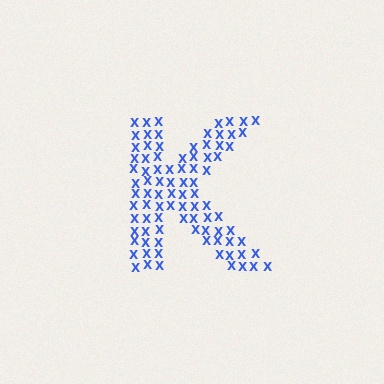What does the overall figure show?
The overall figure shows the letter K.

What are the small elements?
The small elements are letter X's.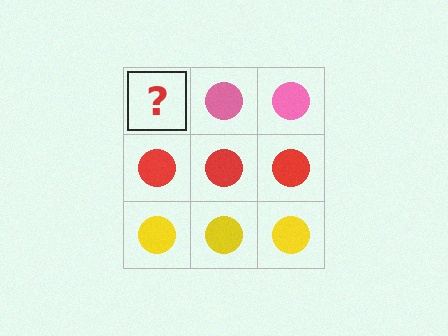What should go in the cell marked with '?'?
The missing cell should contain a pink circle.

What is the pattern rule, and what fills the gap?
The rule is that each row has a consistent color. The gap should be filled with a pink circle.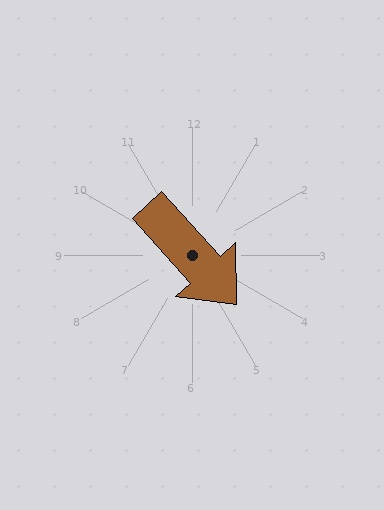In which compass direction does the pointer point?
Southeast.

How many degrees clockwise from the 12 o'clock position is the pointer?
Approximately 138 degrees.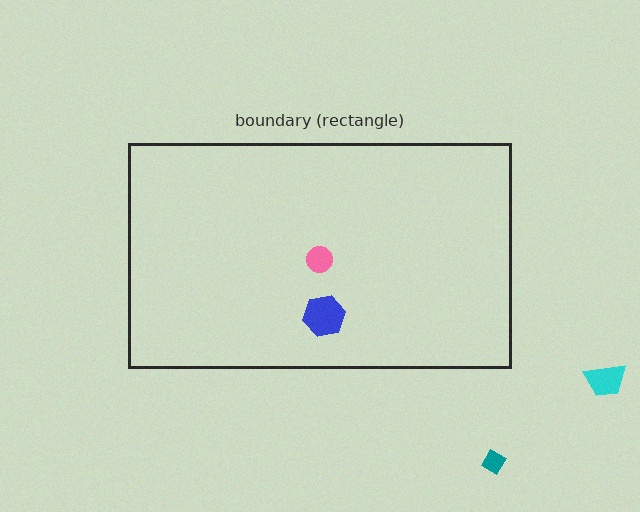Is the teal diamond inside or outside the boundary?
Outside.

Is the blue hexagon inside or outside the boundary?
Inside.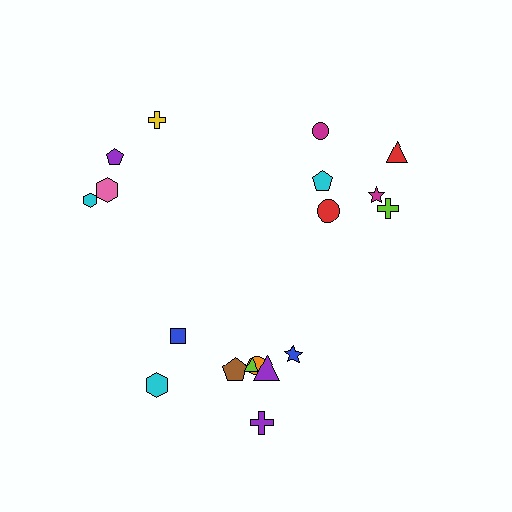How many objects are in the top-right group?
There are 6 objects.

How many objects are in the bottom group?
There are 8 objects.